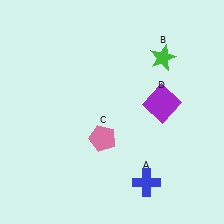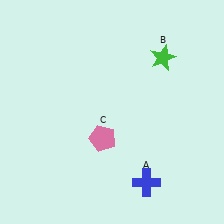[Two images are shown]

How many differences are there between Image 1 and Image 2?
There is 1 difference between the two images.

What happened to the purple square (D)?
The purple square (D) was removed in Image 2. It was in the top-right area of Image 1.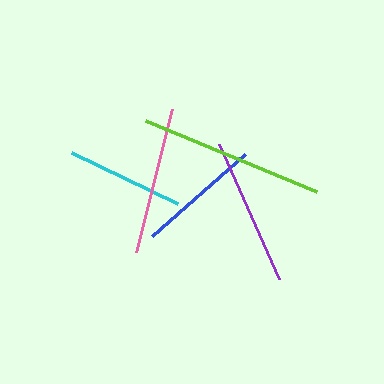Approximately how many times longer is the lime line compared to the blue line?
The lime line is approximately 1.5 times the length of the blue line.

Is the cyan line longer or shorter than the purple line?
The purple line is longer than the cyan line.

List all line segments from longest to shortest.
From longest to shortest: lime, purple, pink, blue, cyan.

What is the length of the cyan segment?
The cyan segment is approximately 118 pixels long.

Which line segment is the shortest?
The cyan line is the shortest at approximately 118 pixels.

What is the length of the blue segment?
The blue segment is approximately 124 pixels long.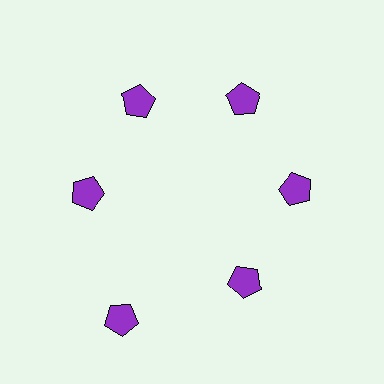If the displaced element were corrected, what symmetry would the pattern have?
It would have 6-fold rotational symmetry — the pattern would map onto itself every 60 degrees.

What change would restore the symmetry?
The symmetry would be restored by moving it inward, back onto the ring so that all 6 pentagons sit at equal angles and equal distance from the center.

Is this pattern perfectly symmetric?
No. The 6 purple pentagons are arranged in a ring, but one element near the 7 o'clock position is pushed outward from the center, breaking the 6-fold rotational symmetry.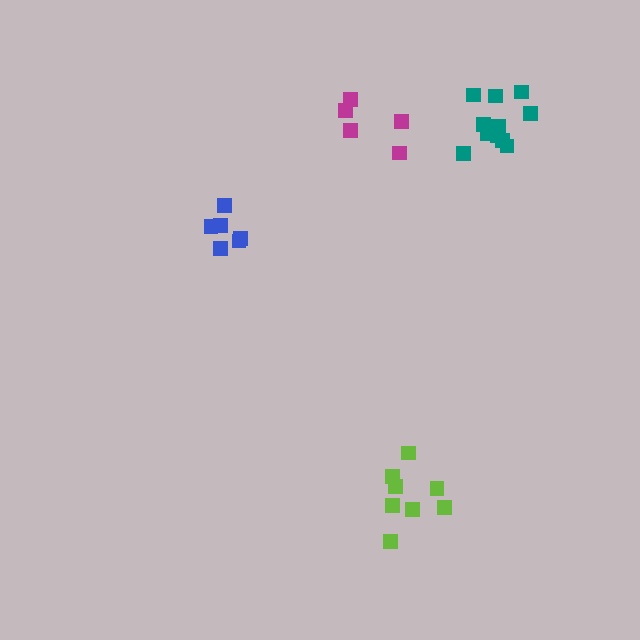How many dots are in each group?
Group 1: 8 dots, Group 2: 5 dots, Group 3: 6 dots, Group 4: 11 dots (30 total).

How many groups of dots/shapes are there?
There are 4 groups.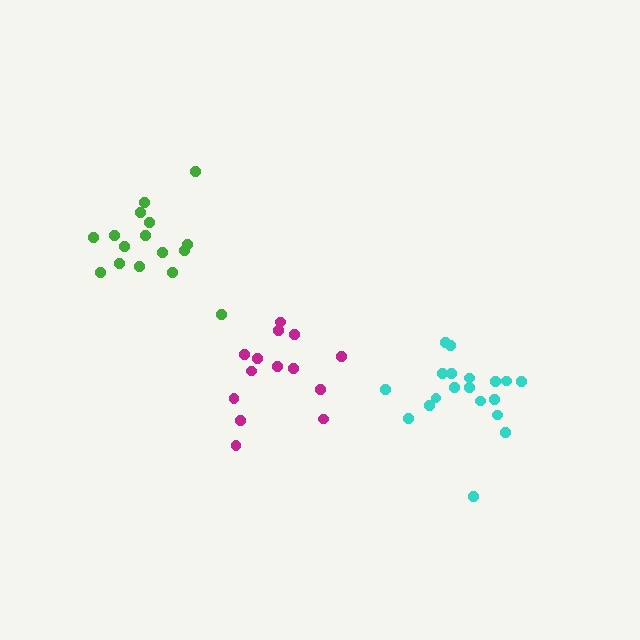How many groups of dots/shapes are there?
There are 3 groups.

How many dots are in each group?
Group 1: 16 dots, Group 2: 14 dots, Group 3: 19 dots (49 total).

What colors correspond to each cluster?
The clusters are colored: green, magenta, cyan.